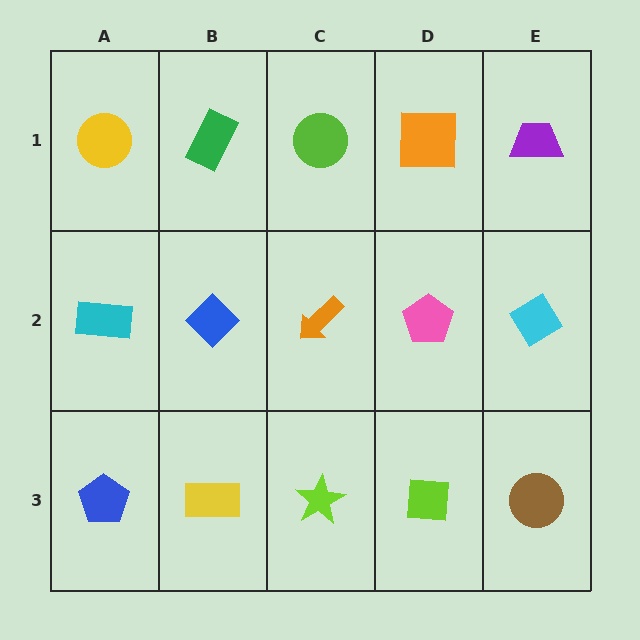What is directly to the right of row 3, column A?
A yellow rectangle.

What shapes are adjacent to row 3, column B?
A blue diamond (row 2, column B), a blue pentagon (row 3, column A), a lime star (row 3, column C).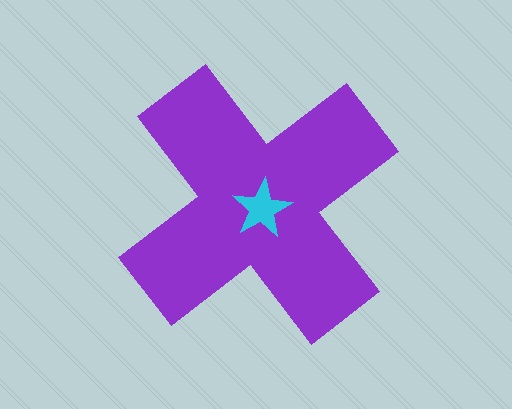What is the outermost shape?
The purple cross.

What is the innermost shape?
The cyan star.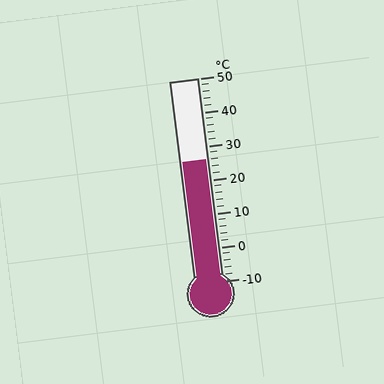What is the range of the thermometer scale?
The thermometer scale ranges from -10°C to 50°C.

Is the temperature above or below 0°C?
The temperature is above 0°C.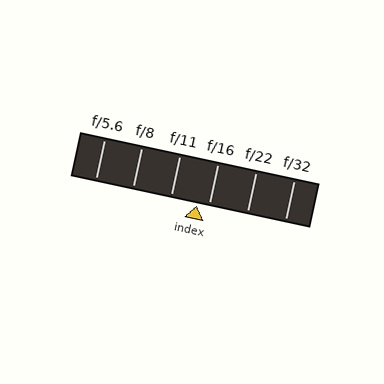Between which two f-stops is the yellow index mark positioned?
The index mark is between f/11 and f/16.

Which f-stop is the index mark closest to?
The index mark is closest to f/16.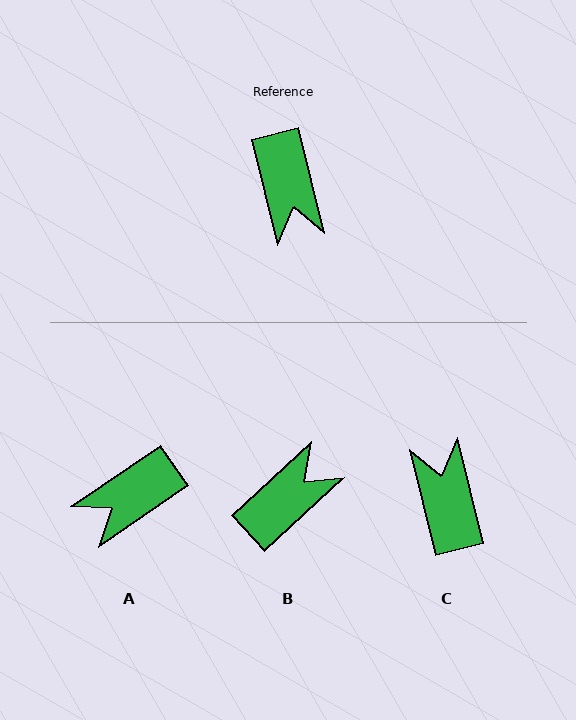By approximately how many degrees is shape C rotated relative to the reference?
Approximately 180 degrees counter-clockwise.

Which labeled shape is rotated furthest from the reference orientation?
C, about 180 degrees away.